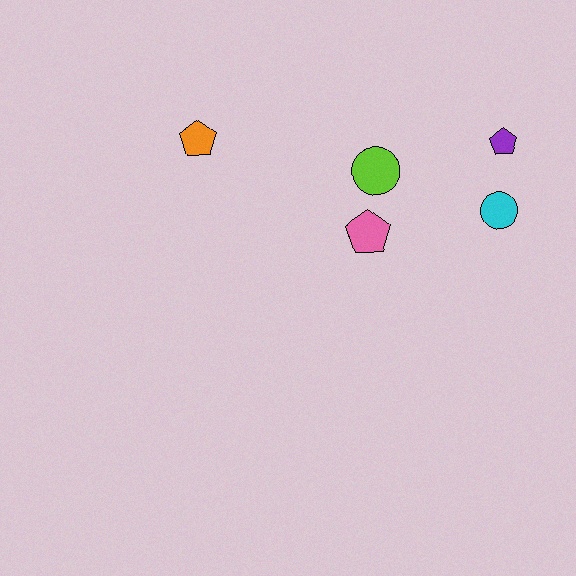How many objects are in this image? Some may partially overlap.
There are 5 objects.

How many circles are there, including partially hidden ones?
There are 2 circles.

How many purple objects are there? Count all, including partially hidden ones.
There is 1 purple object.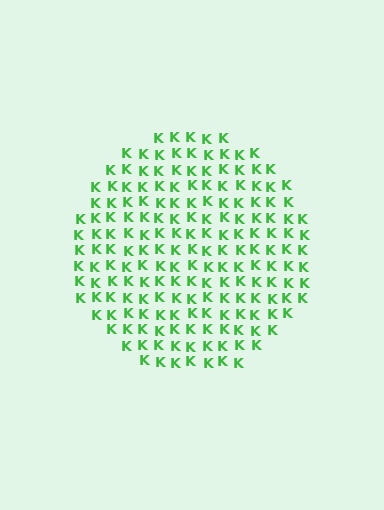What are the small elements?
The small elements are letter K's.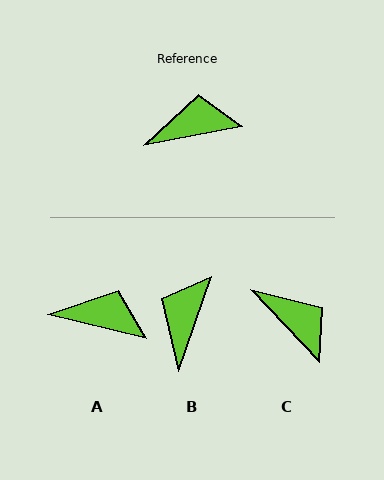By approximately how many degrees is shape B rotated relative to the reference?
Approximately 60 degrees counter-clockwise.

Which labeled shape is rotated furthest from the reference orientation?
B, about 60 degrees away.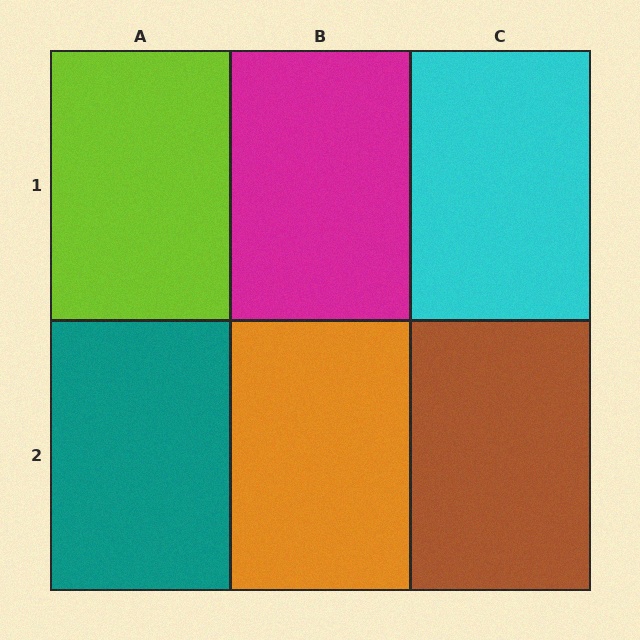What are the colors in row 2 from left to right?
Teal, orange, brown.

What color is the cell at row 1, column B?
Magenta.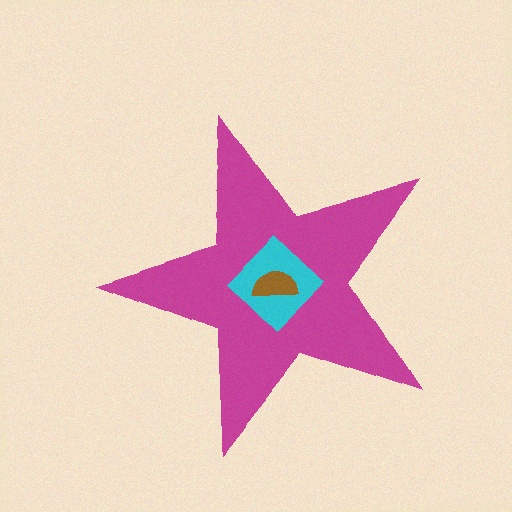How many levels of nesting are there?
3.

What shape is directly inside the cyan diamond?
The brown semicircle.